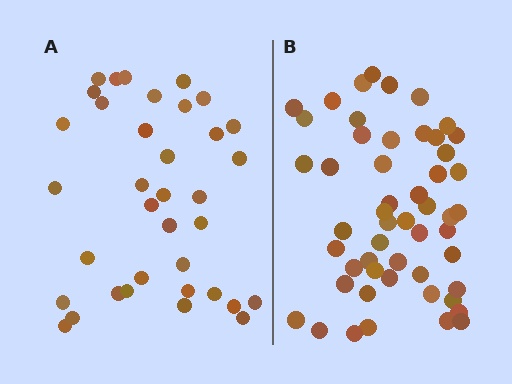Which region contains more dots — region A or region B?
Region B (the right region) has more dots.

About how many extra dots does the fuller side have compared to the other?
Region B has approximately 15 more dots than region A.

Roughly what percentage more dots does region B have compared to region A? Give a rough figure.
About 45% more.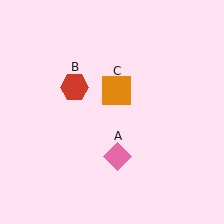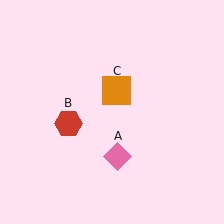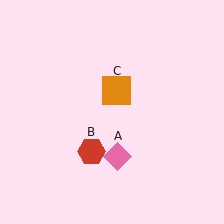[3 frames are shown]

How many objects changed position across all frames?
1 object changed position: red hexagon (object B).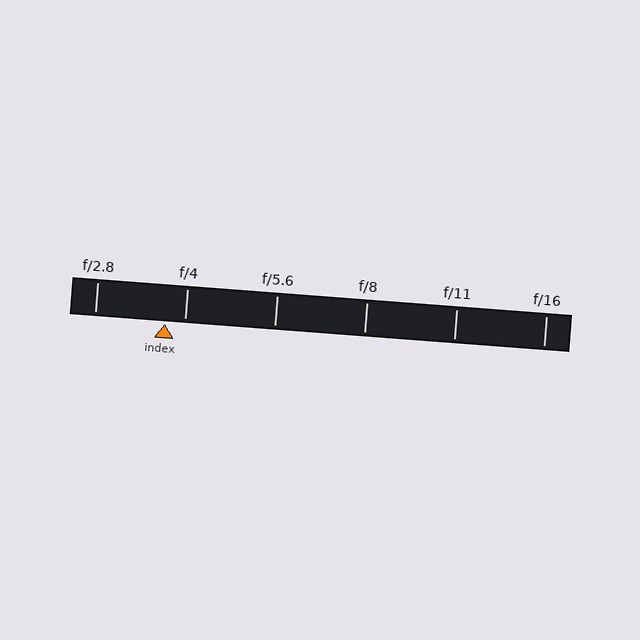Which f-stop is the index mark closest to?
The index mark is closest to f/4.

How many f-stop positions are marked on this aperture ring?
There are 6 f-stop positions marked.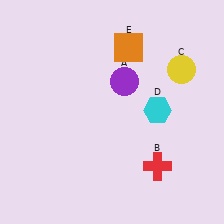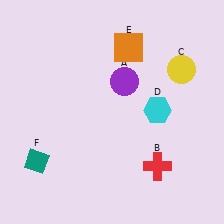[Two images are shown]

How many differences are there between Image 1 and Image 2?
There is 1 difference between the two images.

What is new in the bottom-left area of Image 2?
A teal diamond (F) was added in the bottom-left area of Image 2.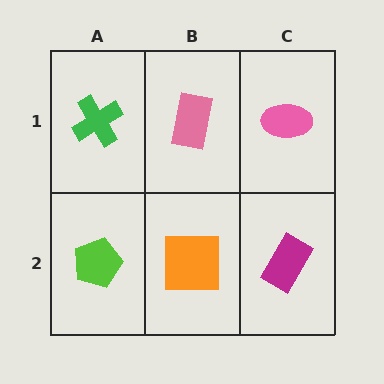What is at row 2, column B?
An orange square.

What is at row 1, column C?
A pink ellipse.